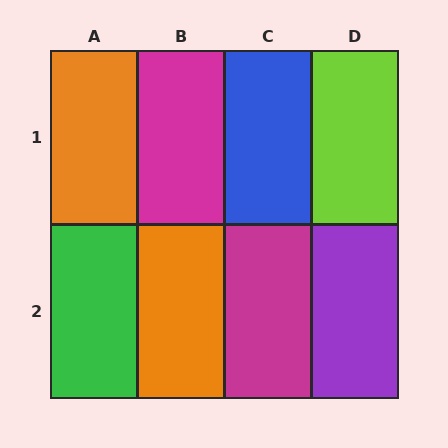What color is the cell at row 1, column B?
Magenta.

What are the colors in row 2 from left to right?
Green, orange, magenta, purple.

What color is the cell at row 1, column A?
Orange.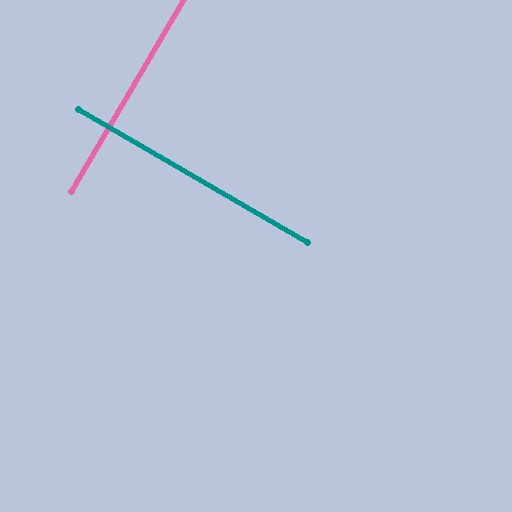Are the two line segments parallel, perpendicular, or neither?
Perpendicular — they meet at approximately 90°.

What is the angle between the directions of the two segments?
Approximately 90 degrees.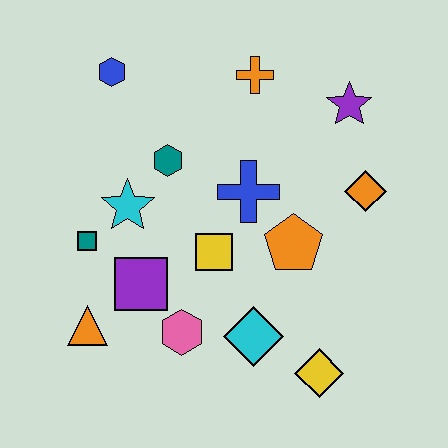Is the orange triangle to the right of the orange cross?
No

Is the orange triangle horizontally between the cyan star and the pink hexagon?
No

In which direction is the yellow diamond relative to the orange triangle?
The yellow diamond is to the right of the orange triangle.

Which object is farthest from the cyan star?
The yellow diamond is farthest from the cyan star.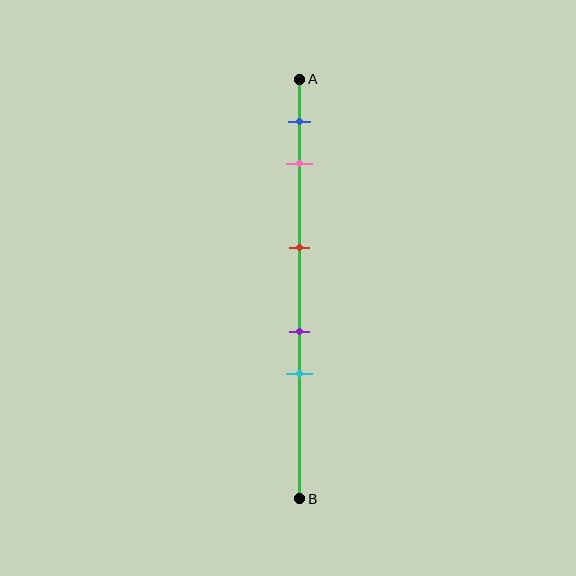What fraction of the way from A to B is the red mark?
The red mark is approximately 40% (0.4) of the way from A to B.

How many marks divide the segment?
There are 5 marks dividing the segment.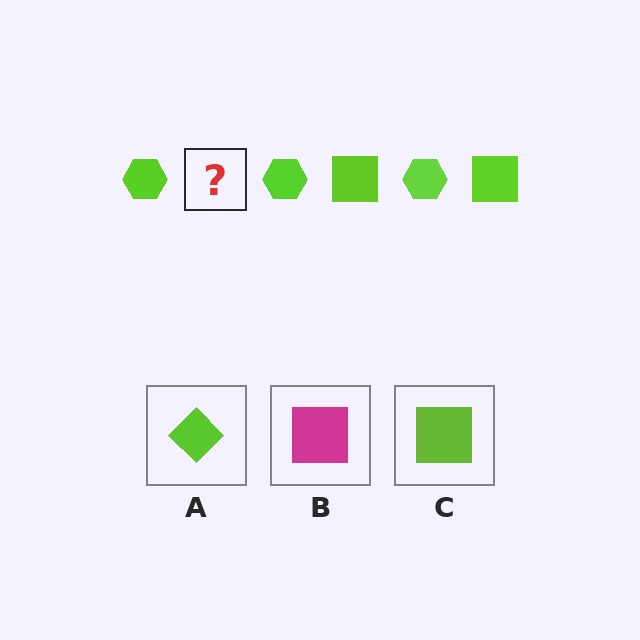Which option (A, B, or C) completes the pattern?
C.